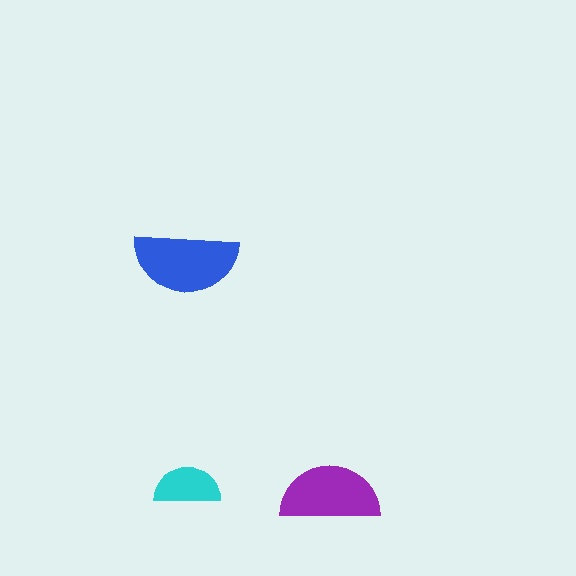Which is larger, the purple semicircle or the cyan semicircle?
The purple one.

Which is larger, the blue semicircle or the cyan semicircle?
The blue one.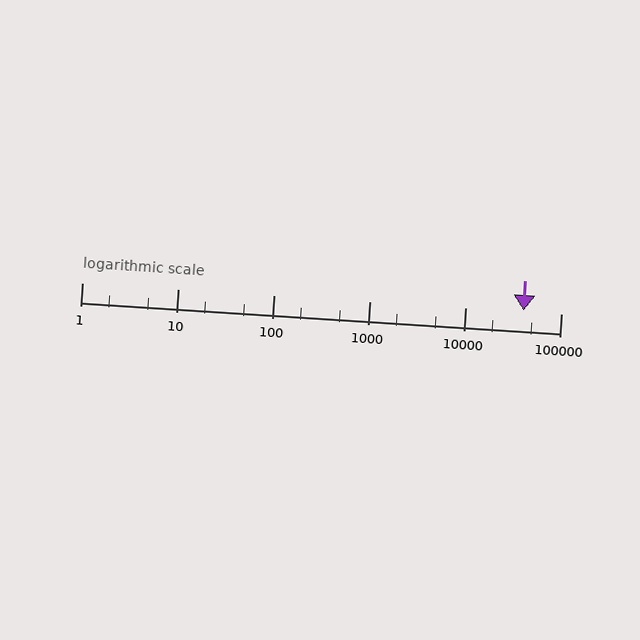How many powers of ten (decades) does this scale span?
The scale spans 5 decades, from 1 to 100000.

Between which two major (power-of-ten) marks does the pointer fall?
The pointer is between 10000 and 100000.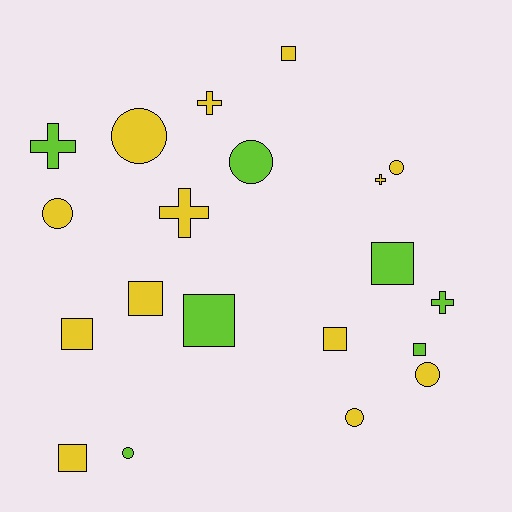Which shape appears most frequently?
Square, with 8 objects.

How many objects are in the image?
There are 20 objects.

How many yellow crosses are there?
There are 3 yellow crosses.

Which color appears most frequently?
Yellow, with 13 objects.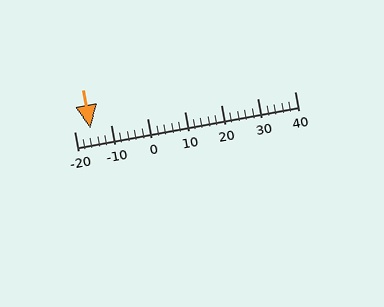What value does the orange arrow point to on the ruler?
The orange arrow points to approximately -16.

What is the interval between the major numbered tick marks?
The major tick marks are spaced 10 units apart.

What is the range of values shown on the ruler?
The ruler shows values from -20 to 40.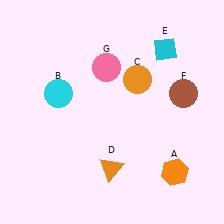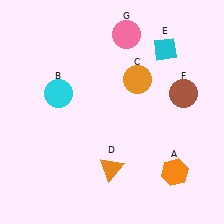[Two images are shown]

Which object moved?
The pink circle (G) moved up.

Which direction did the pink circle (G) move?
The pink circle (G) moved up.